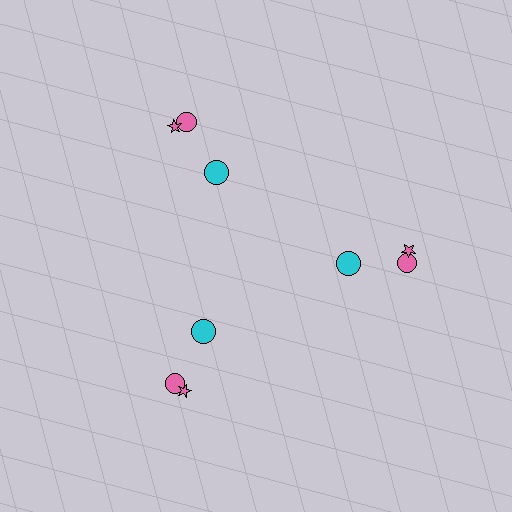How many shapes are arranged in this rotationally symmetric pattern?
There are 9 shapes, arranged in 3 groups of 3.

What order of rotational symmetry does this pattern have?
This pattern has 3-fold rotational symmetry.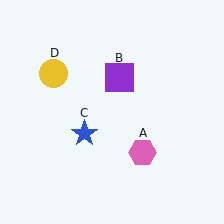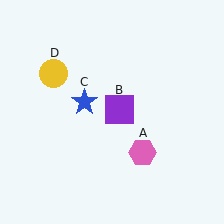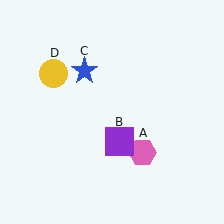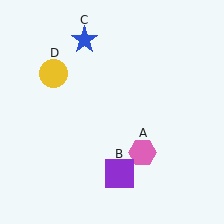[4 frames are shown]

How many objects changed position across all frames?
2 objects changed position: purple square (object B), blue star (object C).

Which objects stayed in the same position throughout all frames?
Pink hexagon (object A) and yellow circle (object D) remained stationary.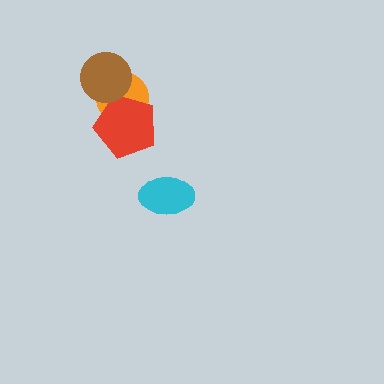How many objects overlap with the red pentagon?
2 objects overlap with the red pentagon.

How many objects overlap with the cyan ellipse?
0 objects overlap with the cyan ellipse.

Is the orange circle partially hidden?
Yes, it is partially covered by another shape.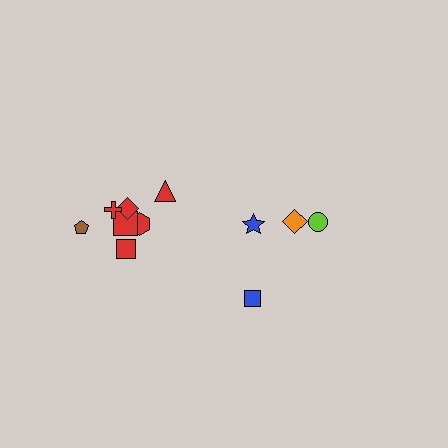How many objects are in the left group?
There are 8 objects.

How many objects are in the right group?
There are 4 objects.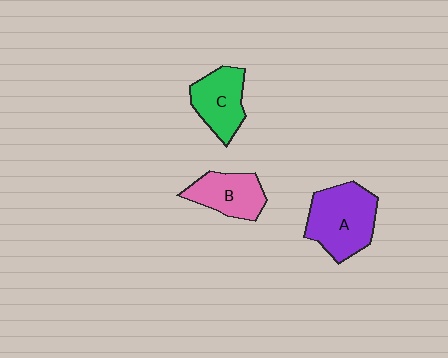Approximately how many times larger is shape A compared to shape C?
Approximately 1.4 times.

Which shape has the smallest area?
Shape B (pink).